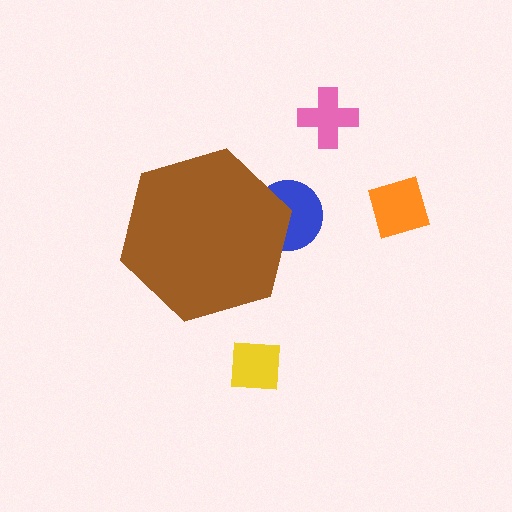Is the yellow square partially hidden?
No, the yellow square is fully visible.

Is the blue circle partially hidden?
Yes, the blue circle is partially hidden behind the brown hexagon.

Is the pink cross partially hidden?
No, the pink cross is fully visible.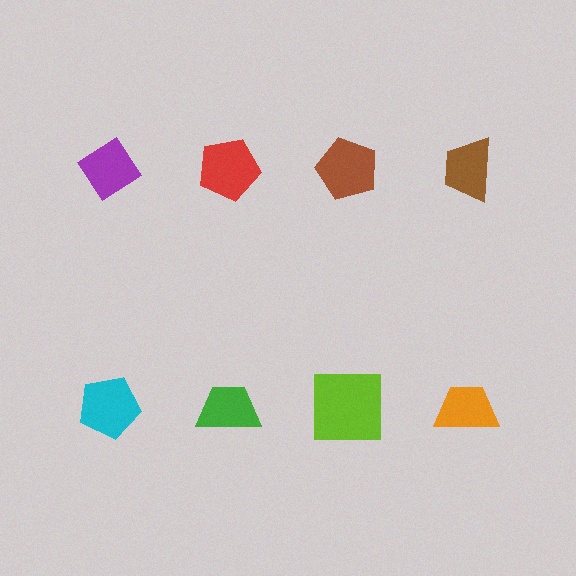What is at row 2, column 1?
A cyan pentagon.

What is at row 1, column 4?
A brown trapezoid.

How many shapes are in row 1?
4 shapes.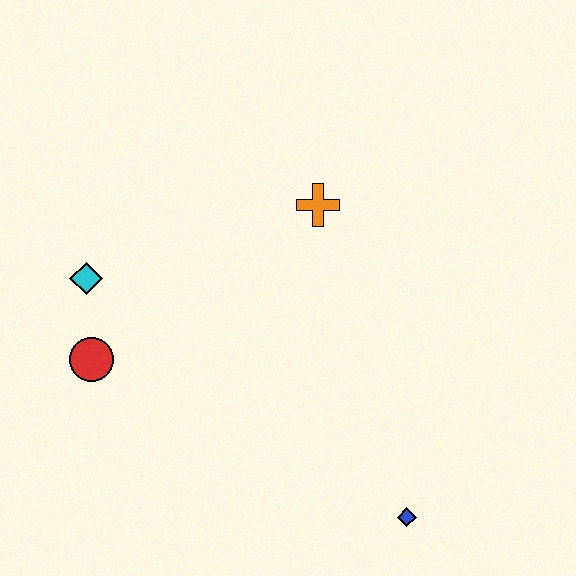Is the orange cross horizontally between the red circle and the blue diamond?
Yes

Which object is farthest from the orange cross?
The blue diamond is farthest from the orange cross.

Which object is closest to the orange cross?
The cyan diamond is closest to the orange cross.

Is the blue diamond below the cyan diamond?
Yes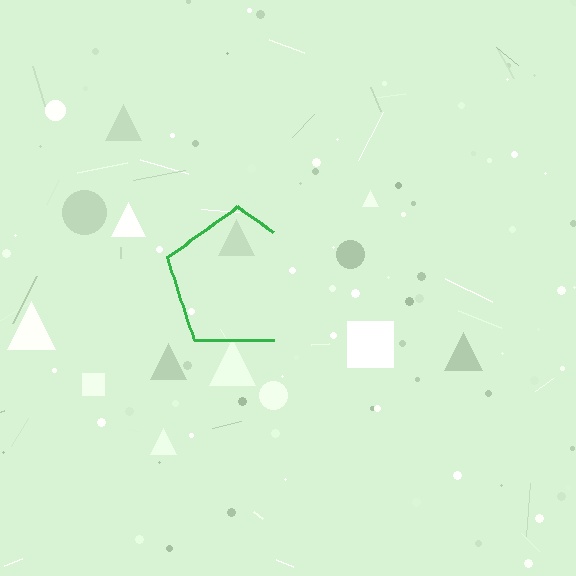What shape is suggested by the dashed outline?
The dashed outline suggests a pentagon.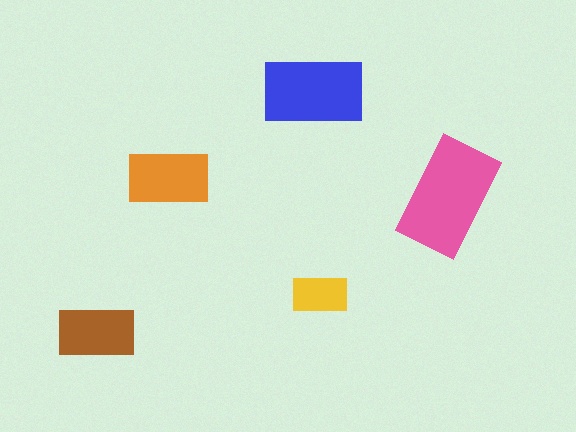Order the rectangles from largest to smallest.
the pink one, the blue one, the orange one, the brown one, the yellow one.